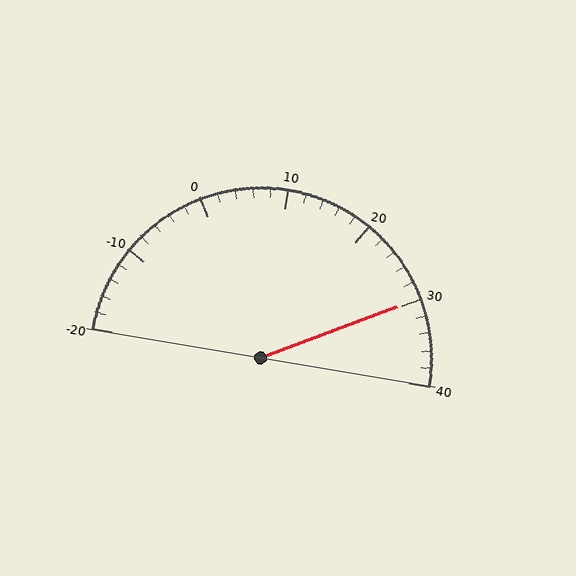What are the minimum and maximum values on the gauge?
The gauge ranges from -20 to 40.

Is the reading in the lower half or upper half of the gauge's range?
The reading is in the upper half of the range (-20 to 40).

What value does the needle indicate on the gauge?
The needle indicates approximately 30.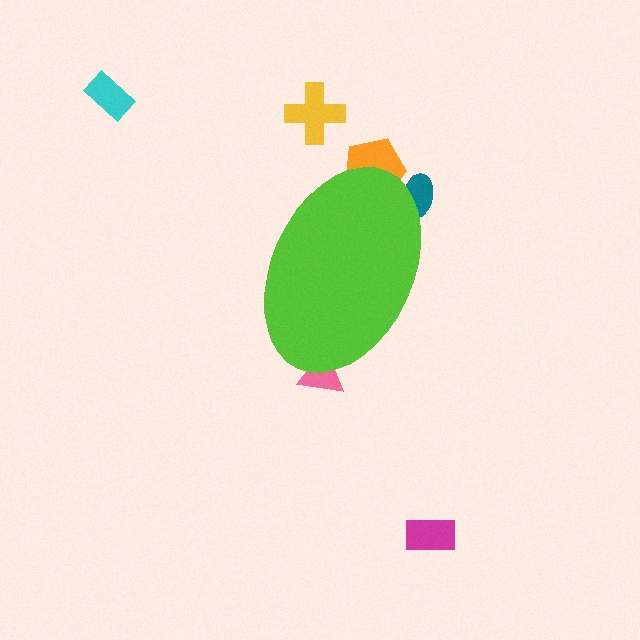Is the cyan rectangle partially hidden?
No, the cyan rectangle is fully visible.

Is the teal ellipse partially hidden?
Yes, the teal ellipse is partially hidden behind the lime ellipse.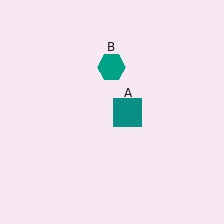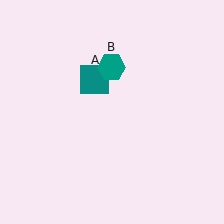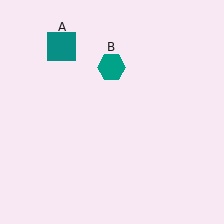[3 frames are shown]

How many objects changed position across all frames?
1 object changed position: teal square (object A).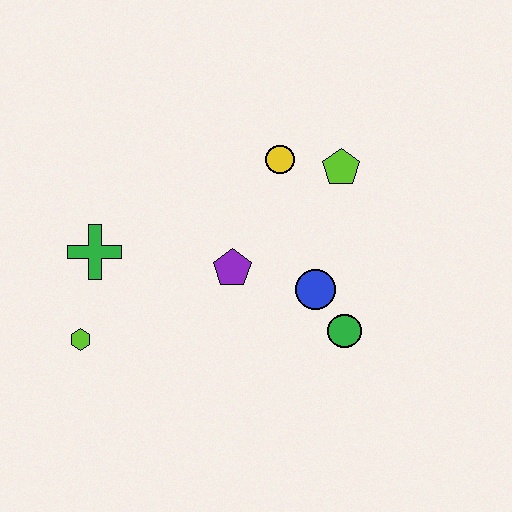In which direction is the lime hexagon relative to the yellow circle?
The lime hexagon is to the left of the yellow circle.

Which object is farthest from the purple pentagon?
The lime hexagon is farthest from the purple pentagon.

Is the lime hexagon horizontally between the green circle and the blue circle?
No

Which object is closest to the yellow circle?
The lime pentagon is closest to the yellow circle.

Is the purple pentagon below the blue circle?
No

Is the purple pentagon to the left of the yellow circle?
Yes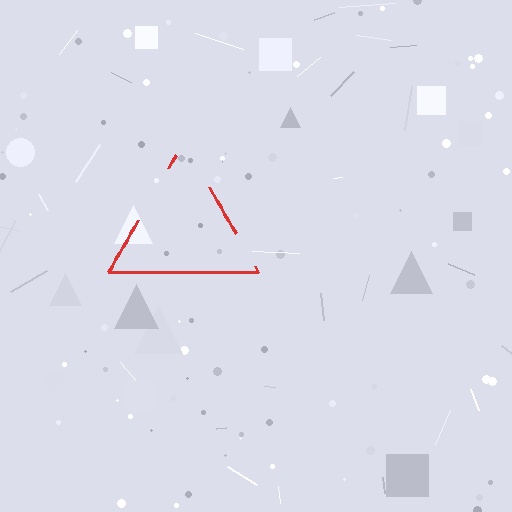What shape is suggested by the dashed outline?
The dashed outline suggests a triangle.